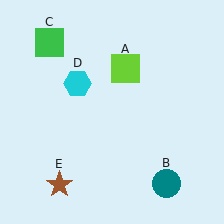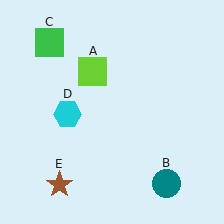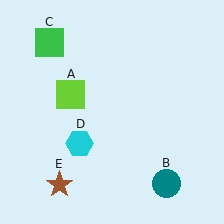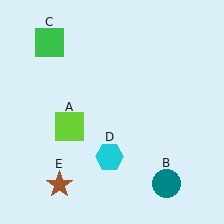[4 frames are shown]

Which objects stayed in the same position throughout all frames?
Teal circle (object B) and green square (object C) and brown star (object E) remained stationary.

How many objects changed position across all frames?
2 objects changed position: lime square (object A), cyan hexagon (object D).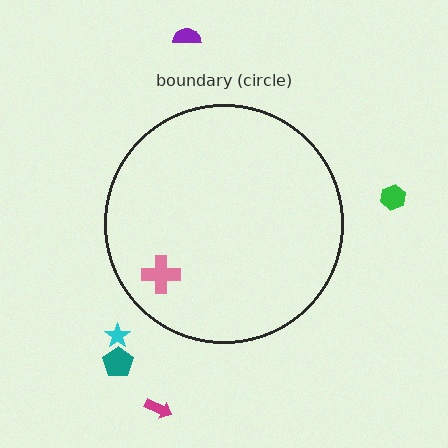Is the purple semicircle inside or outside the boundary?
Outside.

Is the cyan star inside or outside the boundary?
Outside.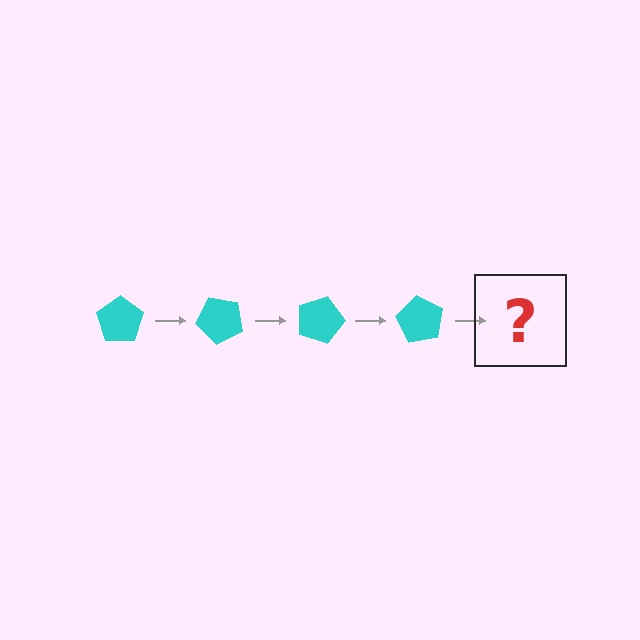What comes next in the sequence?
The next element should be a cyan pentagon rotated 180 degrees.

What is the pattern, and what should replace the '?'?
The pattern is that the pentagon rotates 45 degrees each step. The '?' should be a cyan pentagon rotated 180 degrees.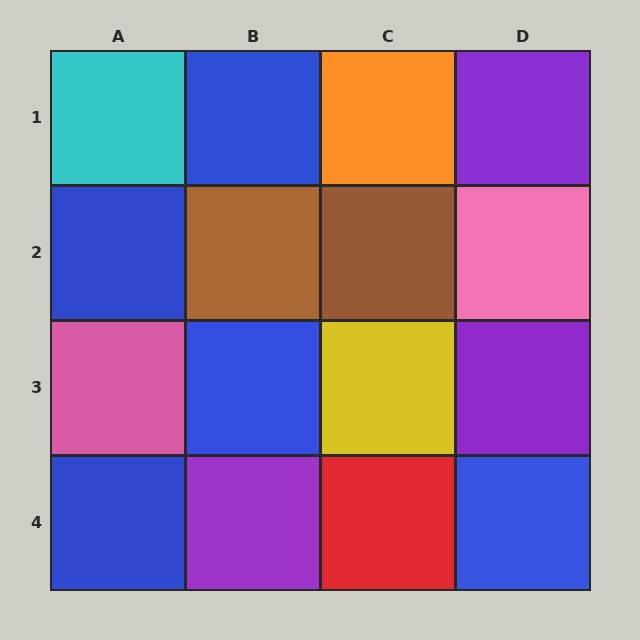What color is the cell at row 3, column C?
Yellow.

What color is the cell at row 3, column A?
Pink.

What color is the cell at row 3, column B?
Blue.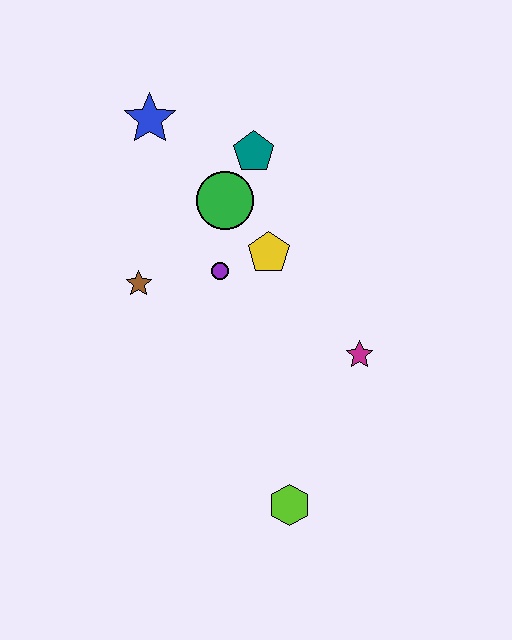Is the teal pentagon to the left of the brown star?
No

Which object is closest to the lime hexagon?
The magenta star is closest to the lime hexagon.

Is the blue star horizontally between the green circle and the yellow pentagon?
No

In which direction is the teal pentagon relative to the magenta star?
The teal pentagon is above the magenta star.